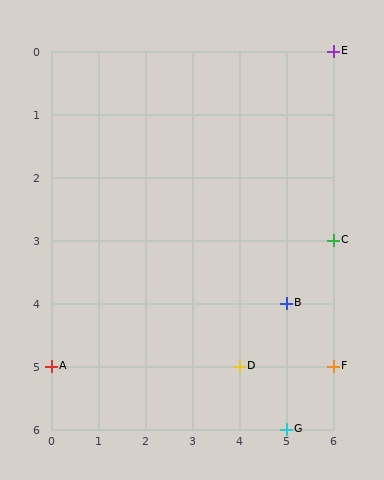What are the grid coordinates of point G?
Point G is at grid coordinates (5, 6).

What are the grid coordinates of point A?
Point A is at grid coordinates (0, 5).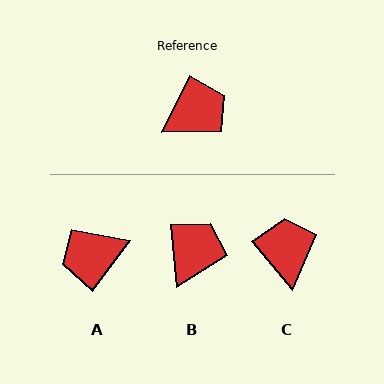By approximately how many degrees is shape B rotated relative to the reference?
Approximately 31 degrees counter-clockwise.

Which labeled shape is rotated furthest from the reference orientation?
A, about 169 degrees away.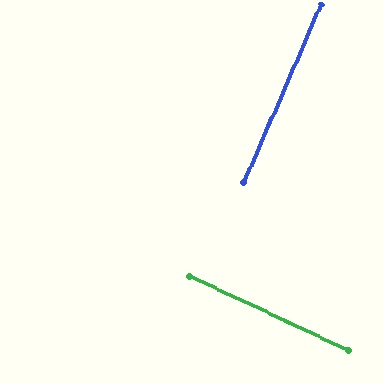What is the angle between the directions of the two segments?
Approximately 89 degrees.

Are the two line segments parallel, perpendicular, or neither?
Perpendicular — they meet at approximately 89°.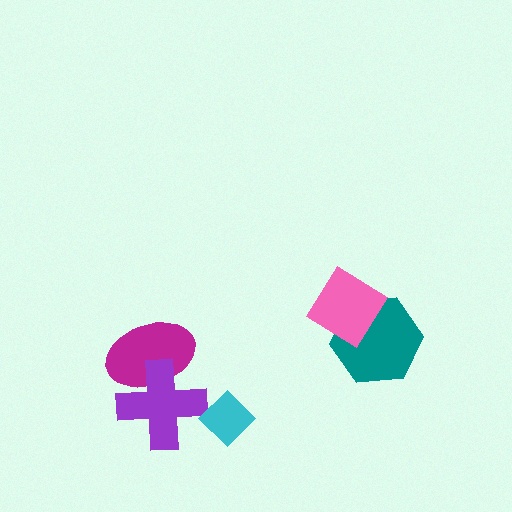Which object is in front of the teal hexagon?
The pink diamond is in front of the teal hexagon.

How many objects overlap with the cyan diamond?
0 objects overlap with the cyan diamond.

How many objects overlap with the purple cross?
1 object overlaps with the purple cross.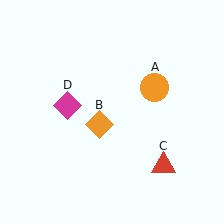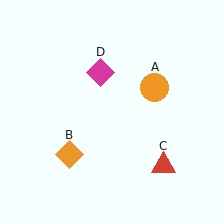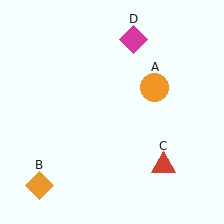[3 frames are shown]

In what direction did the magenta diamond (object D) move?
The magenta diamond (object D) moved up and to the right.